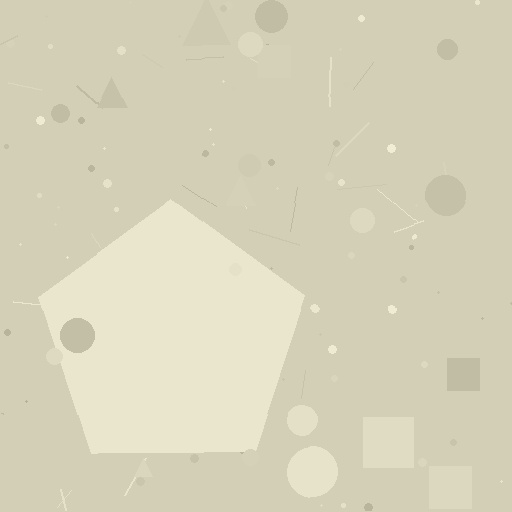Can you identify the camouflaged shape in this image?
The camouflaged shape is a pentagon.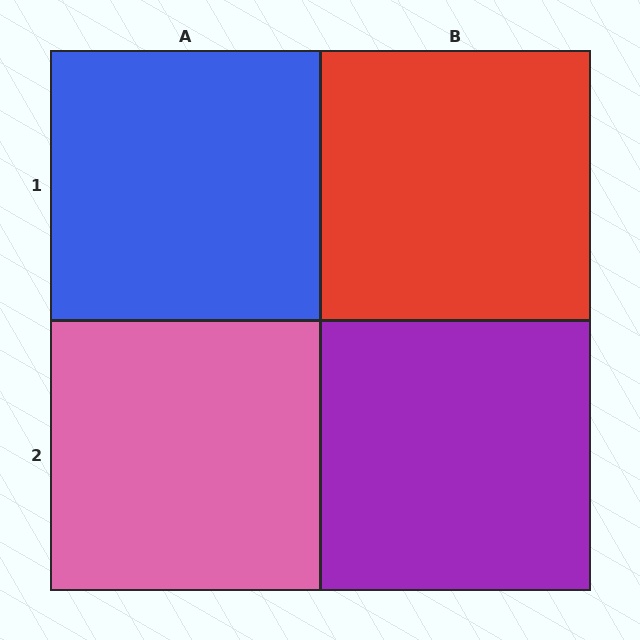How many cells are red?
1 cell is red.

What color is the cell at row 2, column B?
Purple.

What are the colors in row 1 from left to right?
Blue, red.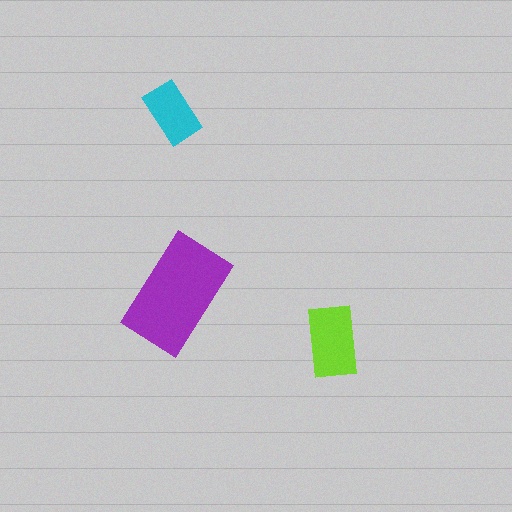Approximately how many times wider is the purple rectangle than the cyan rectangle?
About 2 times wider.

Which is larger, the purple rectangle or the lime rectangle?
The purple one.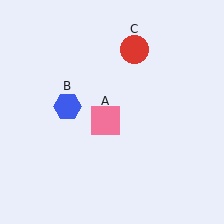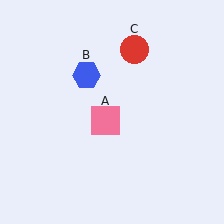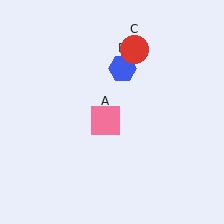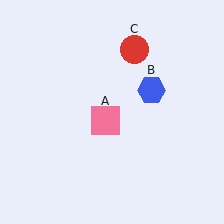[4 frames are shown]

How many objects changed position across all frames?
1 object changed position: blue hexagon (object B).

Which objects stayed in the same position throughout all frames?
Pink square (object A) and red circle (object C) remained stationary.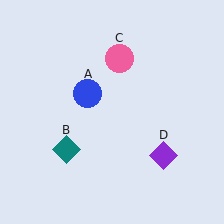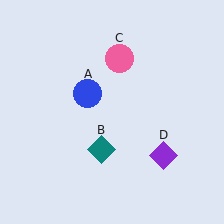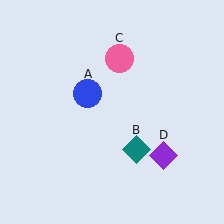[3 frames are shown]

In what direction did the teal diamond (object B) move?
The teal diamond (object B) moved right.